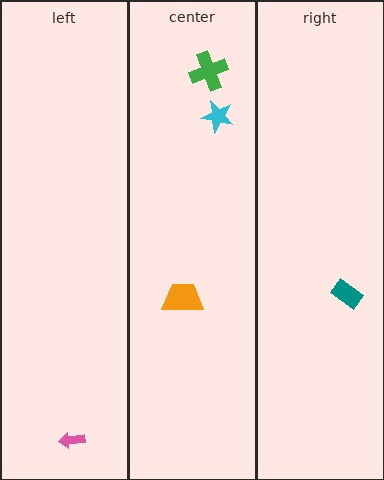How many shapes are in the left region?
1.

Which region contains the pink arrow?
The left region.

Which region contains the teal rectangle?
The right region.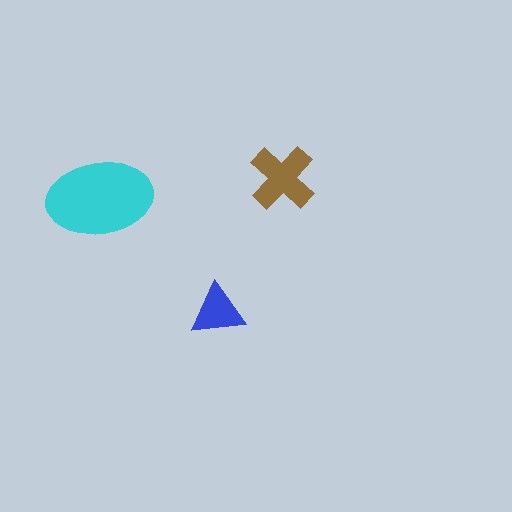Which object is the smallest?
The blue triangle.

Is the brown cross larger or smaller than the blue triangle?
Larger.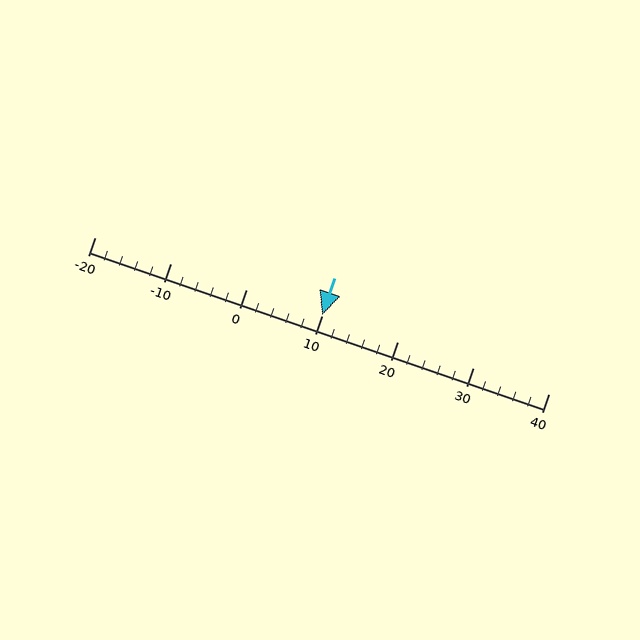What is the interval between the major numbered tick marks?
The major tick marks are spaced 10 units apart.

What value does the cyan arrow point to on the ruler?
The cyan arrow points to approximately 10.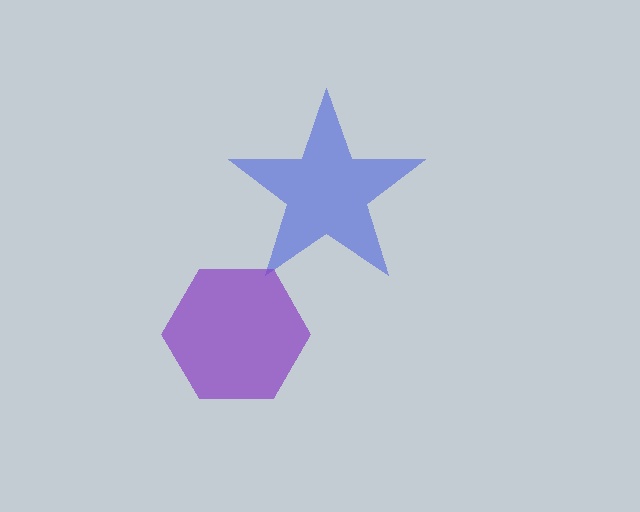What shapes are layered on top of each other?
The layered shapes are: a blue star, a purple hexagon.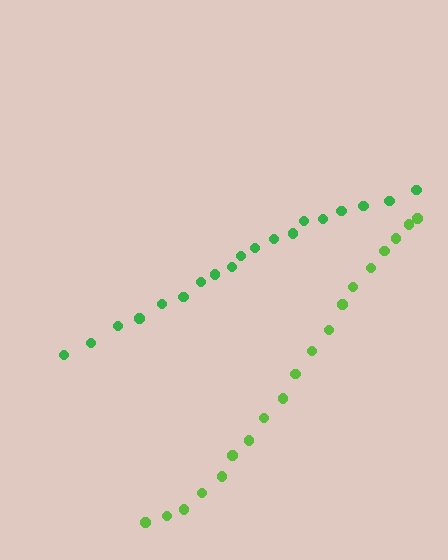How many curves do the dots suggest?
There are 2 distinct paths.